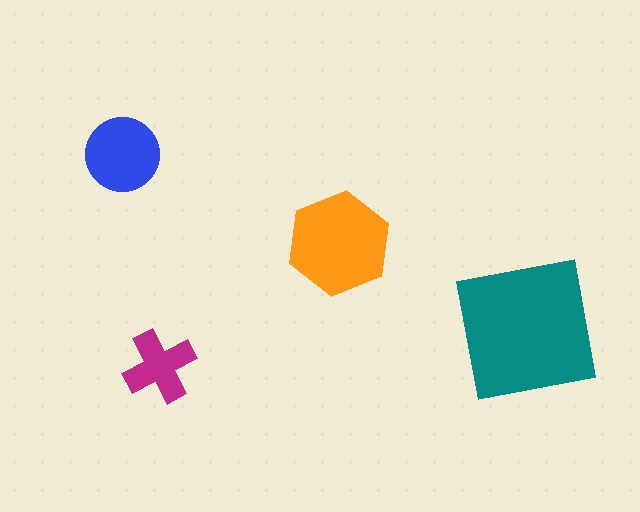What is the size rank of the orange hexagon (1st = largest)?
2nd.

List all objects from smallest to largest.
The magenta cross, the blue circle, the orange hexagon, the teal square.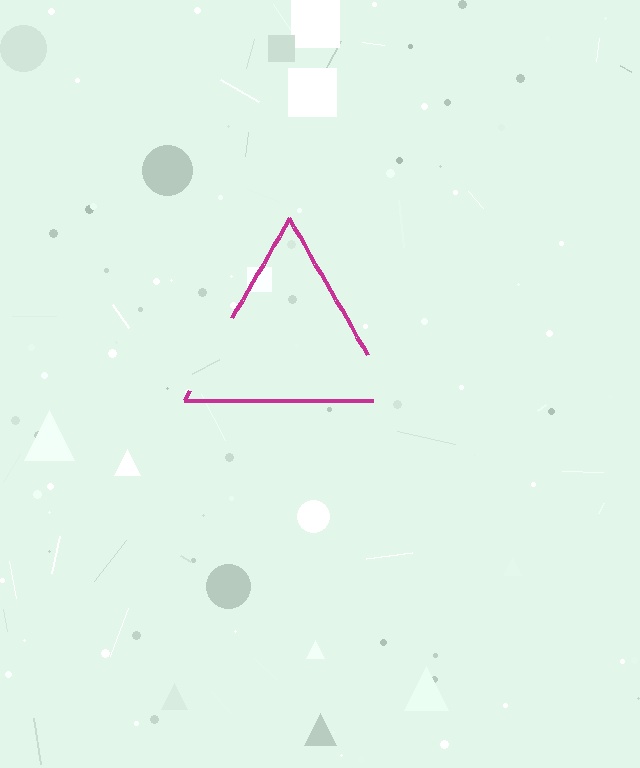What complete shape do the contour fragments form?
The contour fragments form a triangle.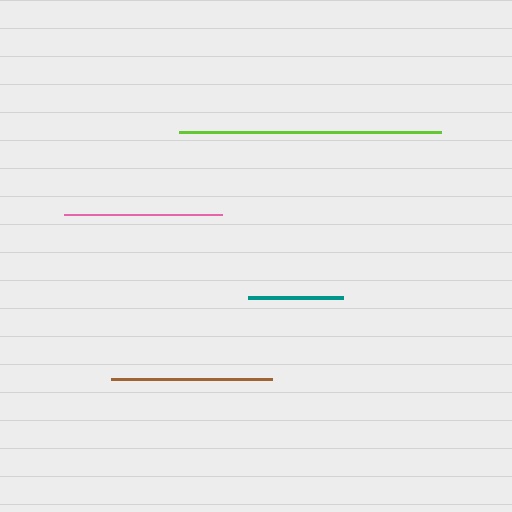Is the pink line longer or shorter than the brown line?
The brown line is longer than the pink line.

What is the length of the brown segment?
The brown segment is approximately 161 pixels long.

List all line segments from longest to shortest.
From longest to shortest: lime, brown, pink, teal.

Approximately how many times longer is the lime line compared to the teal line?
The lime line is approximately 2.7 times the length of the teal line.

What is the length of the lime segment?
The lime segment is approximately 262 pixels long.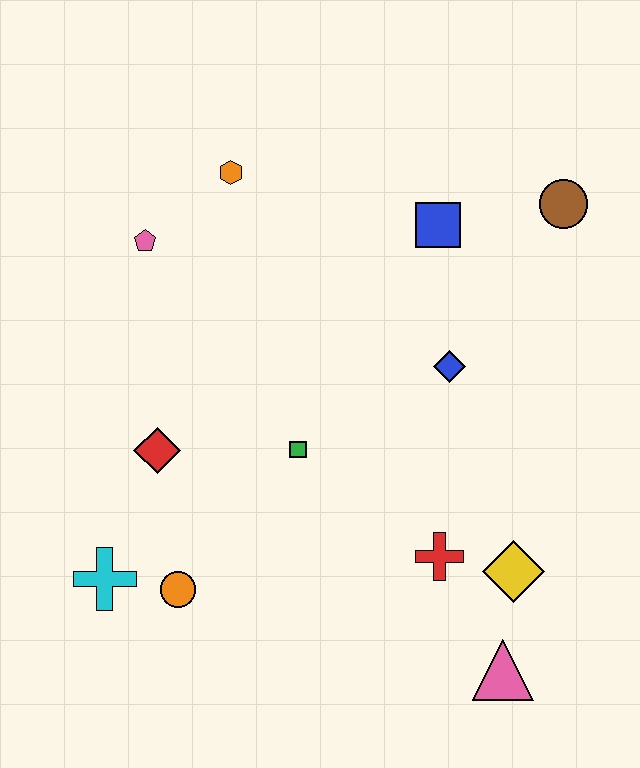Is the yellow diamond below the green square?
Yes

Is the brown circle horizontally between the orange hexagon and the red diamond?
No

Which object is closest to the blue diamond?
The blue square is closest to the blue diamond.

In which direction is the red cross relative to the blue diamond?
The red cross is below the blue diamond.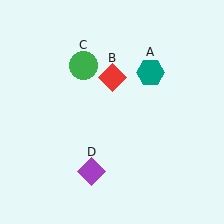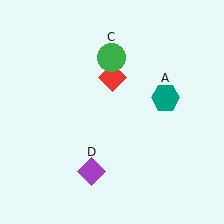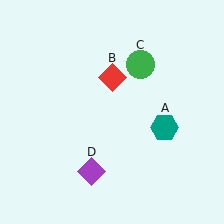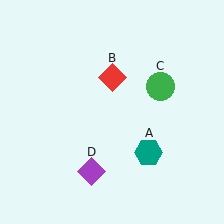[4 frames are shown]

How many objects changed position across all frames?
2 objects changed position: teal hexagon (object A), green circle (object C).